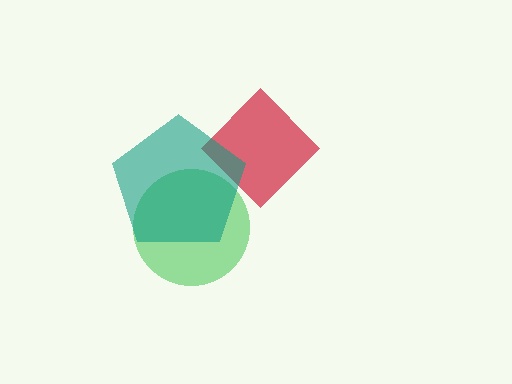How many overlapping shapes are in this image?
There are 3 overlapping shapes in the image.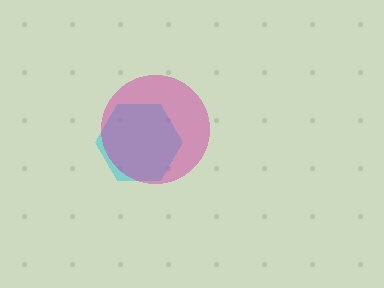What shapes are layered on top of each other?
The layered shapes are: a cyan hexagon, a magenta circle.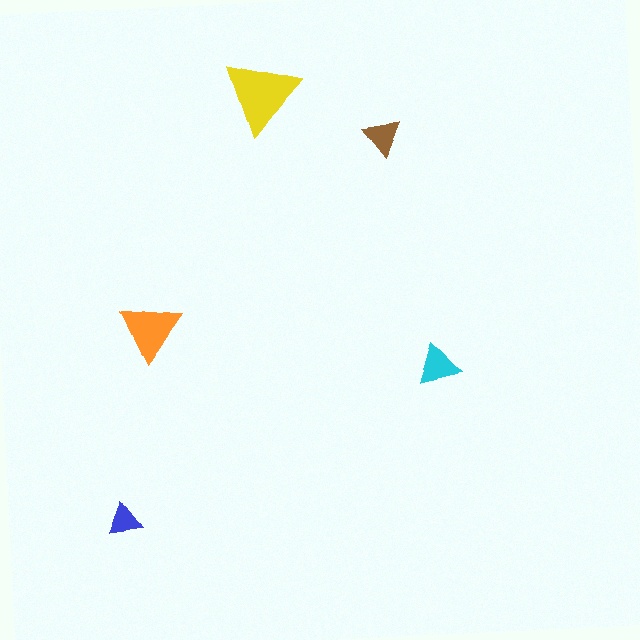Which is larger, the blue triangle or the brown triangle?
The brown one.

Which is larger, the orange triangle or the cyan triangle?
The orange one.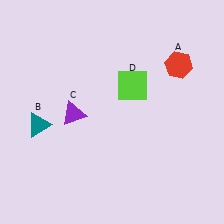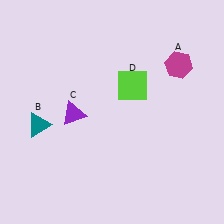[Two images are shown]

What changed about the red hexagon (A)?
In Image 1, A is red. In Image 2, it changed to magenta.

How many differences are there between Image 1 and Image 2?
There is 1 difference between the two images.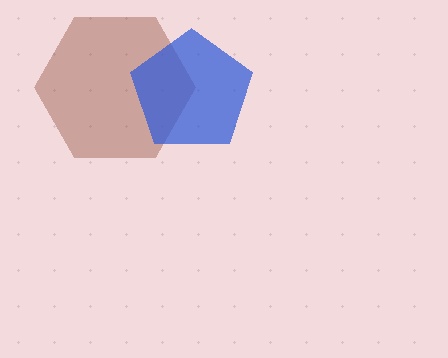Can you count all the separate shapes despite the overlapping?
Yes, there are 2 separate shapes.